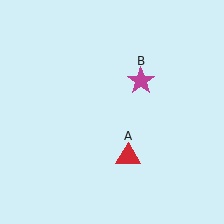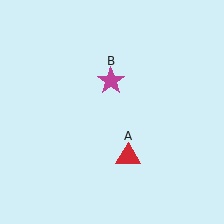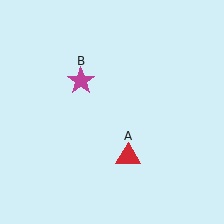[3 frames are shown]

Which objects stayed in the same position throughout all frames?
Red triangle (object A) remained stationary.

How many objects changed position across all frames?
1 object changed position: magenta star (object B).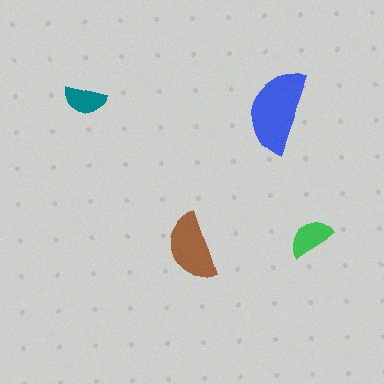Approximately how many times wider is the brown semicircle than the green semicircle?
About 1.5 times wider.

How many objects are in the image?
There are 4 objects in the image.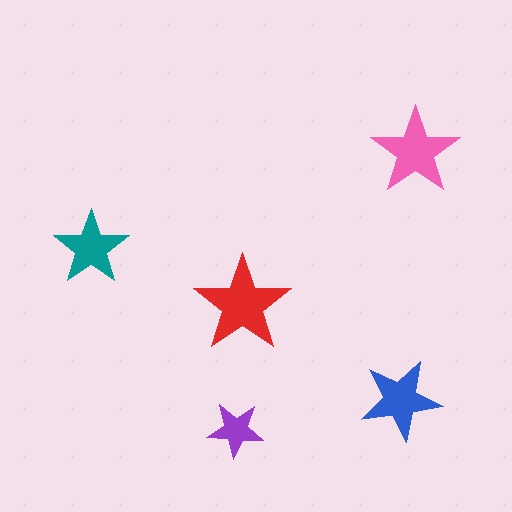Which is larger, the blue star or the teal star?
The blue one.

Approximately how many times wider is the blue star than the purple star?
About 1.5 times wider.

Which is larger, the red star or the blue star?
The red one.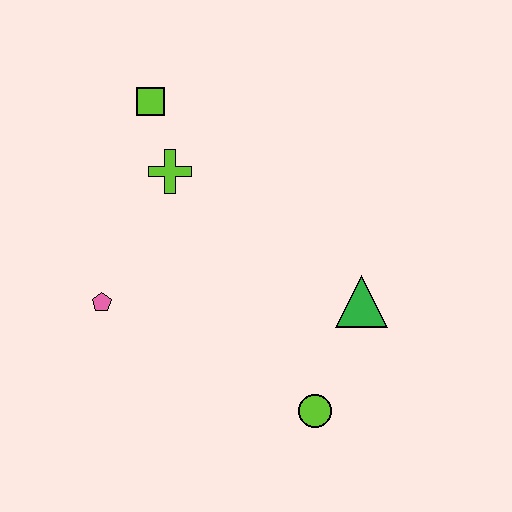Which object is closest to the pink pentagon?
The lime cross is closest to the pink pentagon.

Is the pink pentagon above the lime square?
No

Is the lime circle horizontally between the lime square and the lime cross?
No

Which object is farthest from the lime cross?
The lime circle is farthest from the lime cross.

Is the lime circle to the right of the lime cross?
Yes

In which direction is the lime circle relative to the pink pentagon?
The lime circle is to the right of the pink pentagon.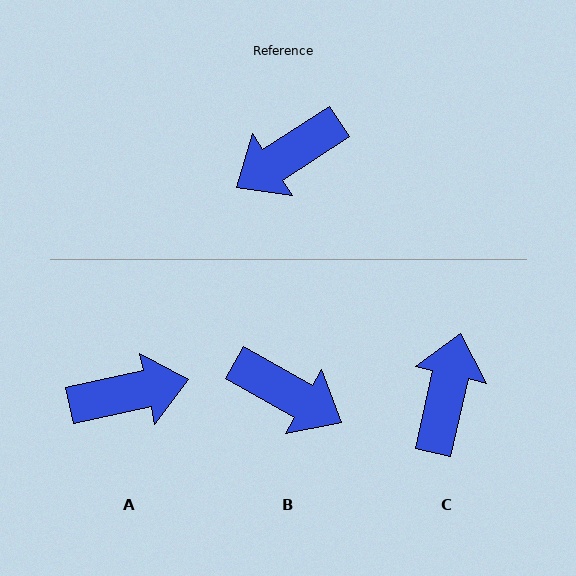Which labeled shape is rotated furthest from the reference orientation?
A, about 159 degrees away.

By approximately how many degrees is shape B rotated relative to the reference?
Approximately 118 degrees counter-clockwise.